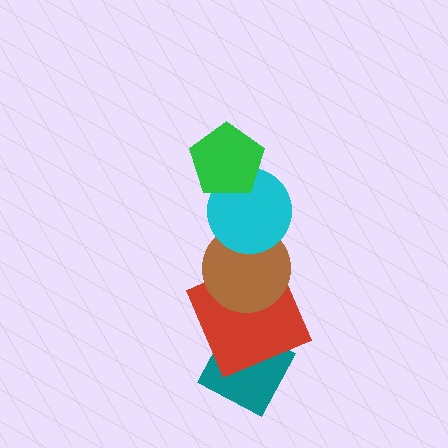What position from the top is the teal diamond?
The teal diamond is 5th from the top.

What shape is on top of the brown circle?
The cyan circle is on top of the brown circle.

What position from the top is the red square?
The red square is 4th from the top.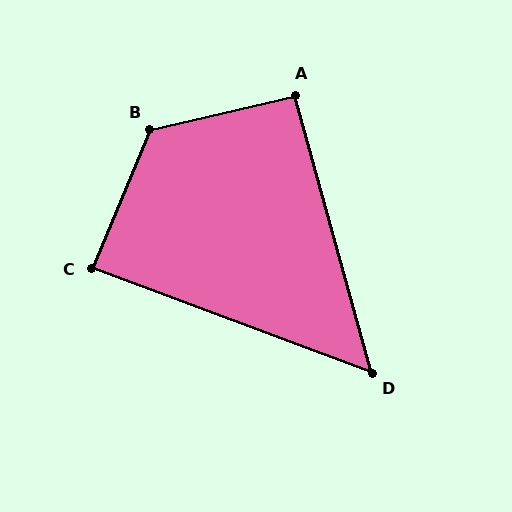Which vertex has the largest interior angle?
B, at approximately 126 degrees.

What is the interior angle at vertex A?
Approximately 92 degrees (approximately right).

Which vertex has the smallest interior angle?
D, at approximately 54 degrees.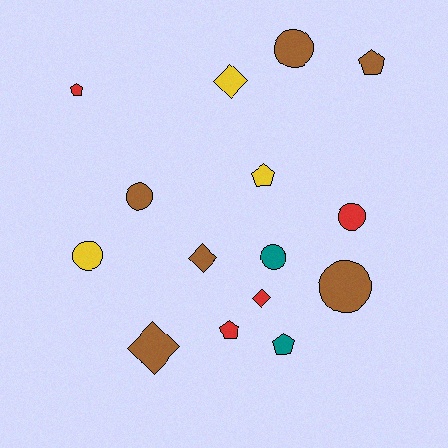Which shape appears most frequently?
Circle, with 6 objects.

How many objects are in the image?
There are 15 objects.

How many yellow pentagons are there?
There is 1 yellow pentagon.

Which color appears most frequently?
Brown, with 6 objects.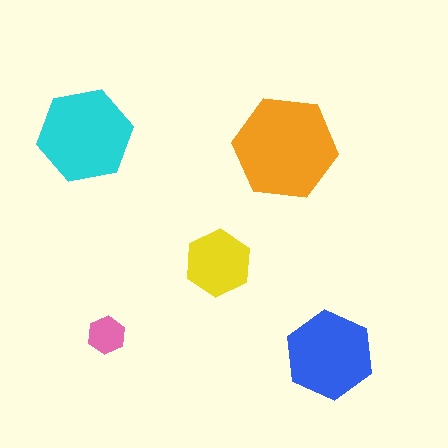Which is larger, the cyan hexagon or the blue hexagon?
The cyan one.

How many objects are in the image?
There are 5 objects in the image.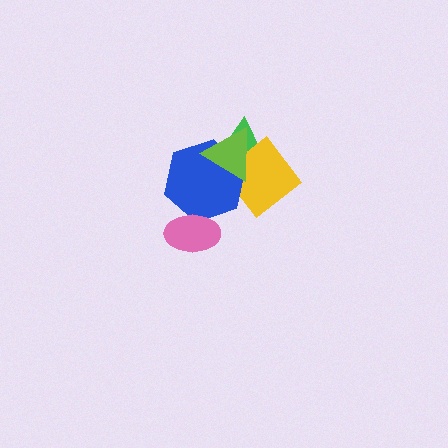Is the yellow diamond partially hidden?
Yes, it is partially covered by another shape.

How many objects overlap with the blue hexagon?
4 objects overlap with the blue hexagon.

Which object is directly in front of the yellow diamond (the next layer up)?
The blue hexagon is directly in front of the yellow diamond.